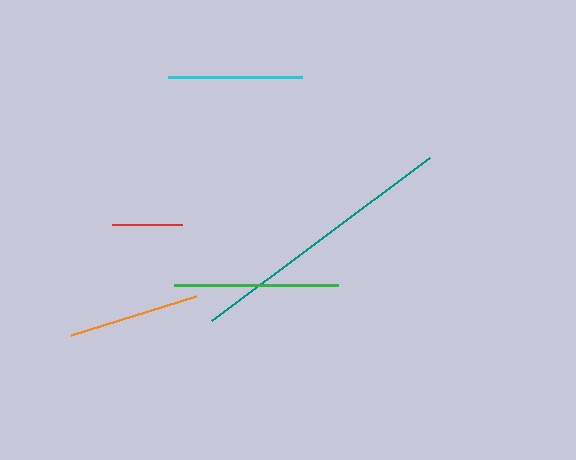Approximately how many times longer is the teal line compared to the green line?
The teal line is approximately 1.7 times the length of the green line.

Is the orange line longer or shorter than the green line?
The green line is longer than the orange line.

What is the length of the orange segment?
The orange segment is approximately 131 pixels long.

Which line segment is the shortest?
The red line is the shortest at approximately 70 pixels.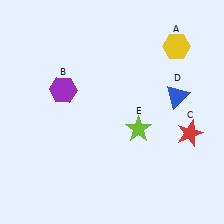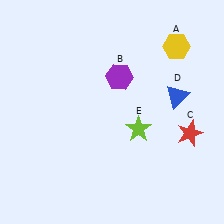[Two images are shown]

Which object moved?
The purple hexagon (B) moved right.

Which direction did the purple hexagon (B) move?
The purple hexagon (B) moved right.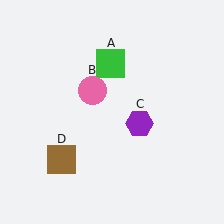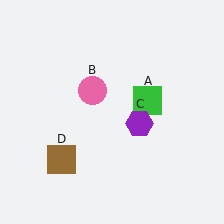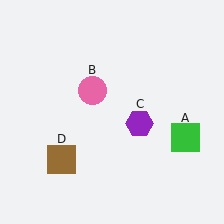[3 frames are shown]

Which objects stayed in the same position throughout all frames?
Pink circle (object B) and purple hexagon (object C) and brown square (object D) remained stationary.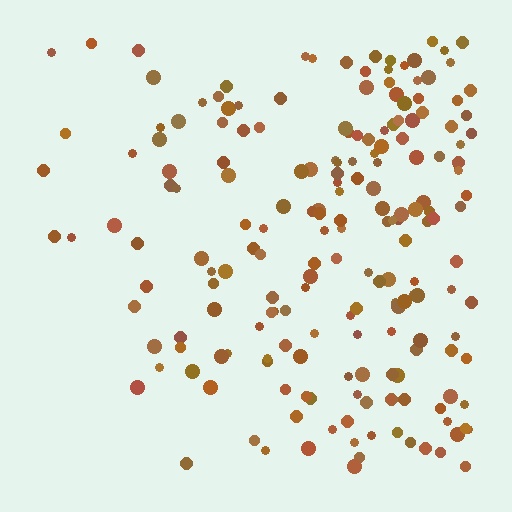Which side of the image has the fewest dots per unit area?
The left.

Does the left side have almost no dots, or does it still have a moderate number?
Still a moderate number, just noticeably fewer than the right.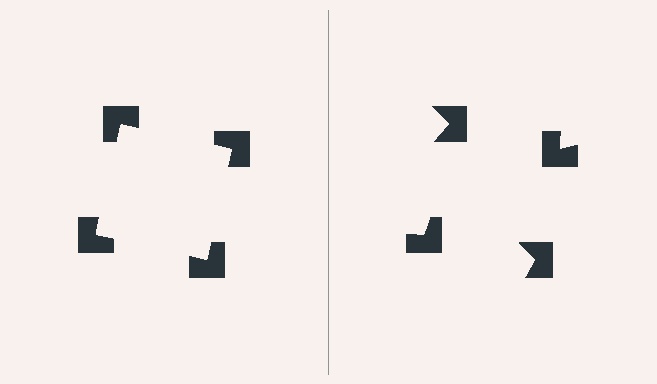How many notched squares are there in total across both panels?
8 — 4 on each side.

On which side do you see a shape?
An illusory square appears on the left side. On the right side the wedge cuts are rotated, so no coherent shape forms.